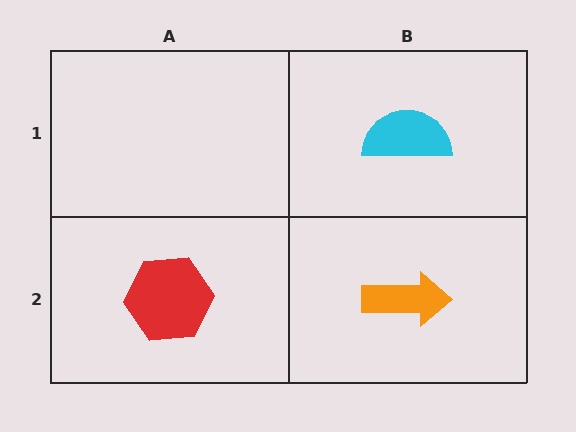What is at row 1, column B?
A cyan semicircle.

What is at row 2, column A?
A red hexagon.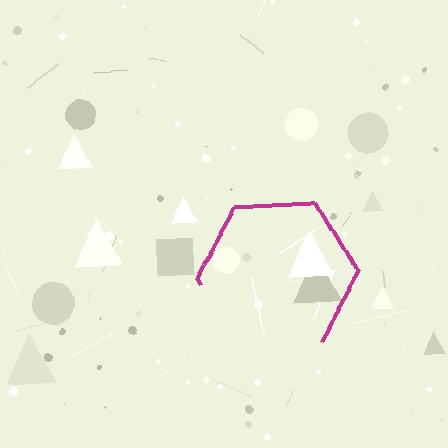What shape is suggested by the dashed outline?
The dashed outline suggests a hexagon.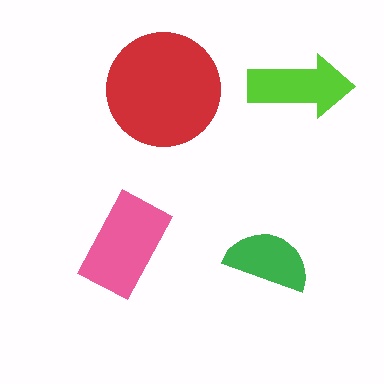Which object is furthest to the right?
The lime arrow is rightmost.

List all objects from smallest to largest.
The green semicircle, the lime arrow, the pink rectangle, the red circle.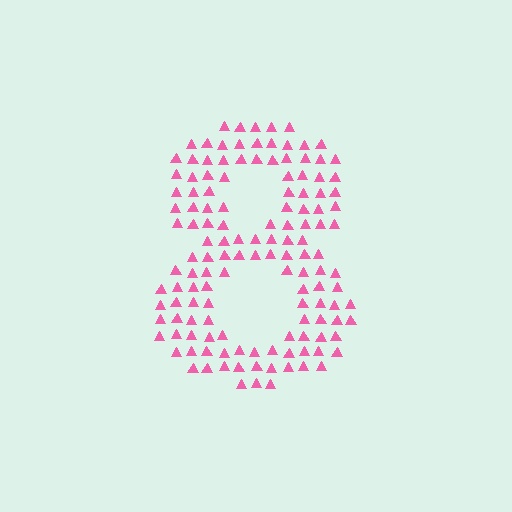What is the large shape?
The large shape is the digit 8.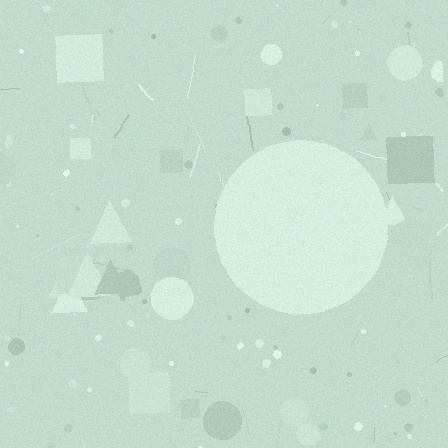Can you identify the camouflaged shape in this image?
The camouflaged shape is a circle.